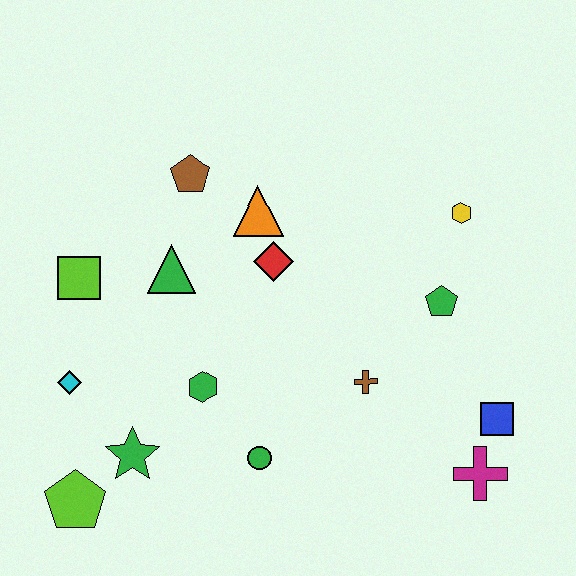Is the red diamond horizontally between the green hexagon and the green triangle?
No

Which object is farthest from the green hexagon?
The yellow hexagon is farthest from the green hexagon.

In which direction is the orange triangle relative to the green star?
The orange triangle is above the green star.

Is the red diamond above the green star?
Yes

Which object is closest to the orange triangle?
The red diamond is closest to the orange triangle.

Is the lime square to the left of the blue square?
Yes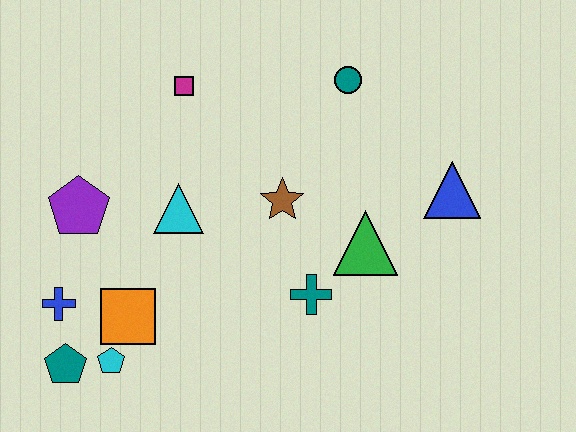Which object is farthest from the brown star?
The teal pentagon is farthest from the brown star.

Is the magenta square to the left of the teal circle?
Yes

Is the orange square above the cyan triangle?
No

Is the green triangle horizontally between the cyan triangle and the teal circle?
No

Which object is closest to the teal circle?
The brown star is closest to the teal circle.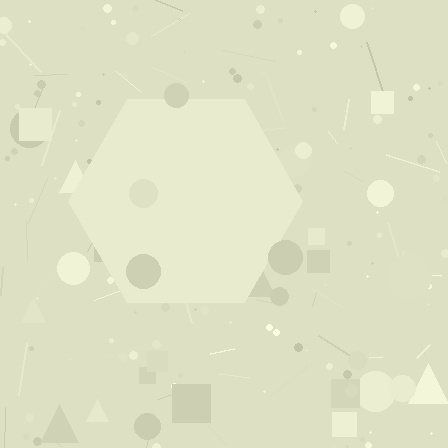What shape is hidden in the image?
A hexagon is hidden in the image.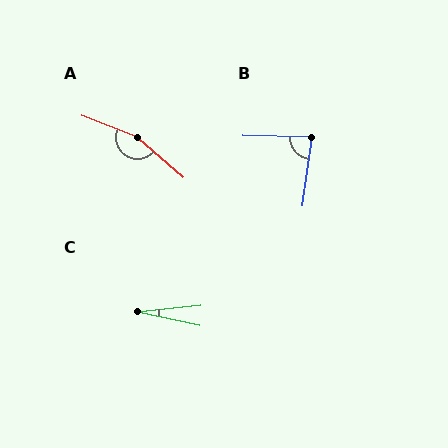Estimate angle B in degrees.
Approximately 83 degrees.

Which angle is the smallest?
C, at approximately 18 degrees.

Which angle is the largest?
A, at approximately 160 degrees.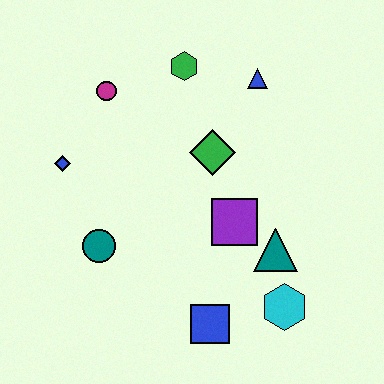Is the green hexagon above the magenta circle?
Yes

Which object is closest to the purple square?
The teal triangle is closest to the purple square.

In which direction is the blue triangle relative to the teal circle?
The blue triangle is above the teal circle.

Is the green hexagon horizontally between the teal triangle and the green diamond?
No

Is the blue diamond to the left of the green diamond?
Yes